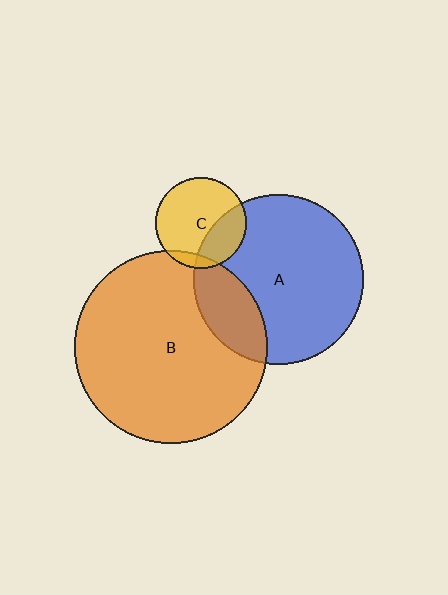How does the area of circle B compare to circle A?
Approximately 1.3 times.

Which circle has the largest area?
Circle B (orange).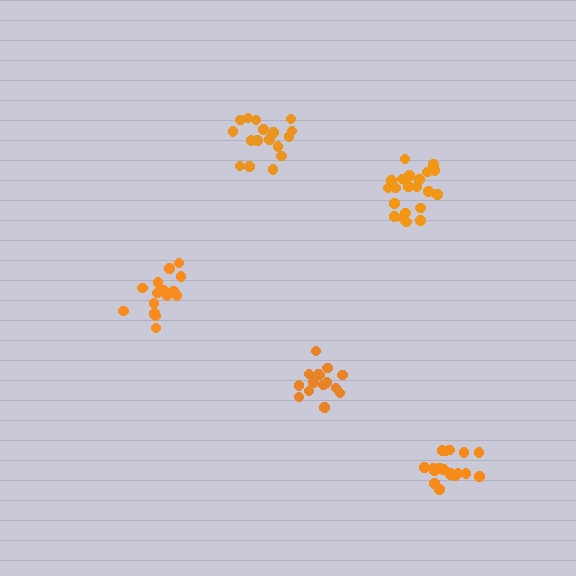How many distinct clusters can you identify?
There are 5 distinct clusters.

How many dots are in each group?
Group 1: 17 dots, Group 2: 15 dots, Group 3: 15 dots, Group 4: 21 dots, Group 5: 18 dots (86 total).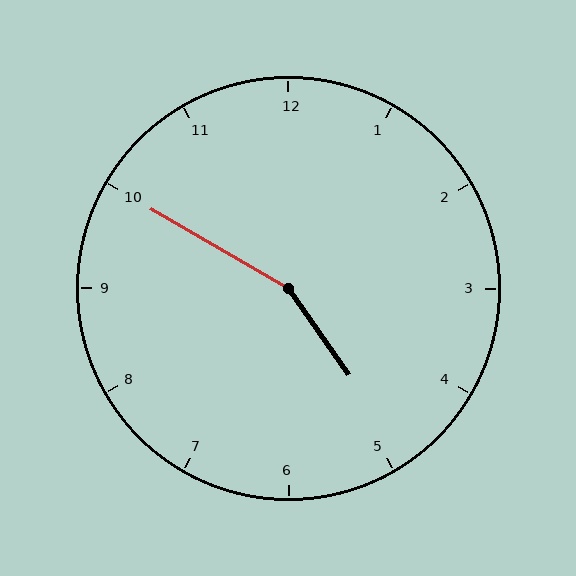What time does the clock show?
4:50.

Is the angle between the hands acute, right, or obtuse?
It is obtuse.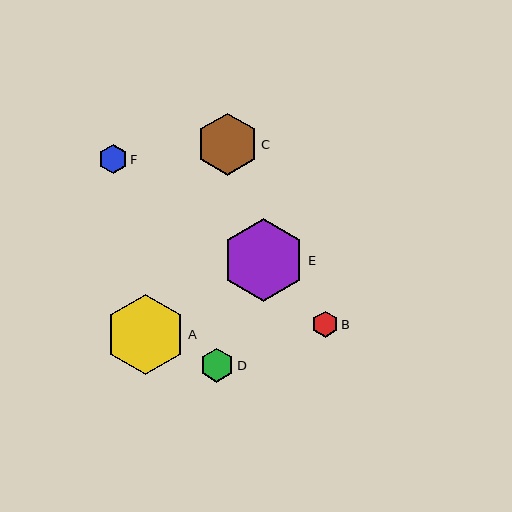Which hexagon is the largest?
Hexagon E is the largest with a size of approximately 83 pixels.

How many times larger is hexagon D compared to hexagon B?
Hexagon D is approximately 1.3 times the size of hexagon B.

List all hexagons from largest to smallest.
From largest to smallest: E, A, C, D, F, B.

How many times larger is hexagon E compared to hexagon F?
Hexagon E is approximately 2.9 times the size of hexagon F.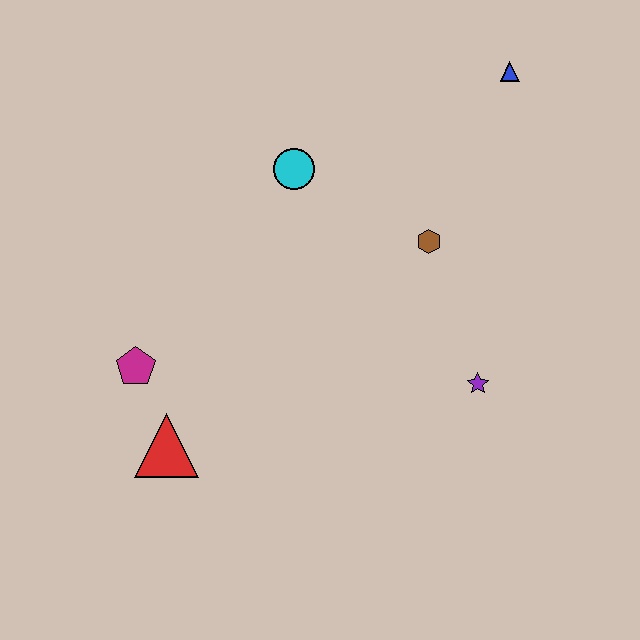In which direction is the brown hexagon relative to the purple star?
The brown hexagon is above the purple star.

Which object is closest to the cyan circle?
The brown hexagon is closest to the cyan circle.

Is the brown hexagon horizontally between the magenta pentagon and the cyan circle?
No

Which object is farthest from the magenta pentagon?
The blue triangle is farthest from the magenta pentagon.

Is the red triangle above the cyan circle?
No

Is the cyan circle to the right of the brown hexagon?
No